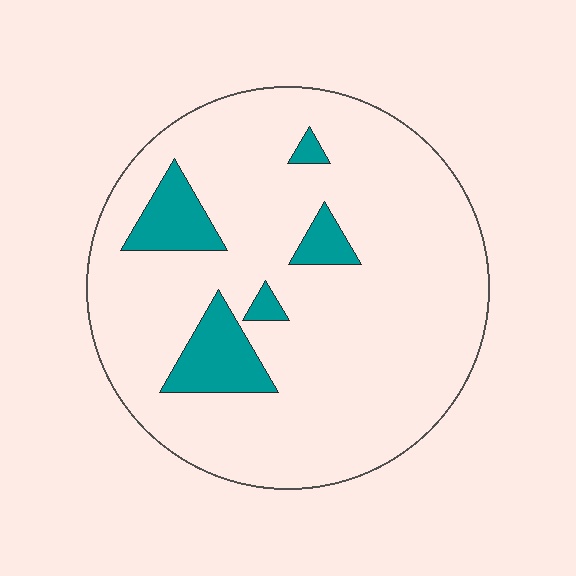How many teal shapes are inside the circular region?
5.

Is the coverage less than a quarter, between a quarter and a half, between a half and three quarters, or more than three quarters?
Less than a quarter.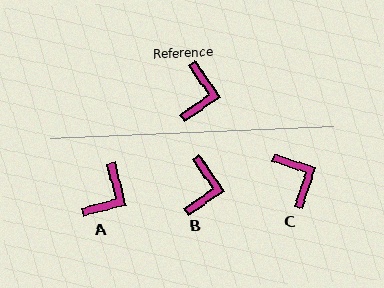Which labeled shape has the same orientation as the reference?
B.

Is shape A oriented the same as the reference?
No, it is off by about 20 degrees.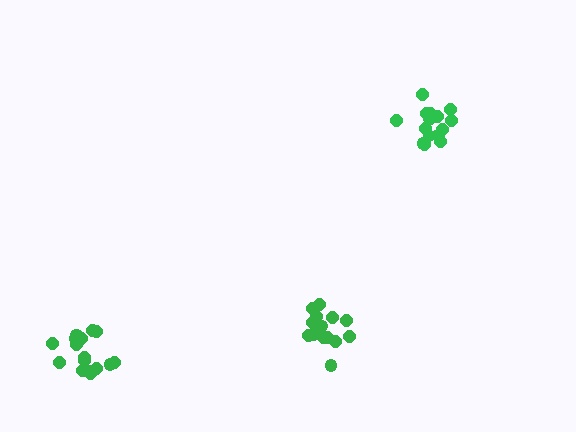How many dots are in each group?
Group 1: 17 dots, Group 2: 15 dots, Group 3: 17 dots (49 total).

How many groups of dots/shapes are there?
There are 3 groups.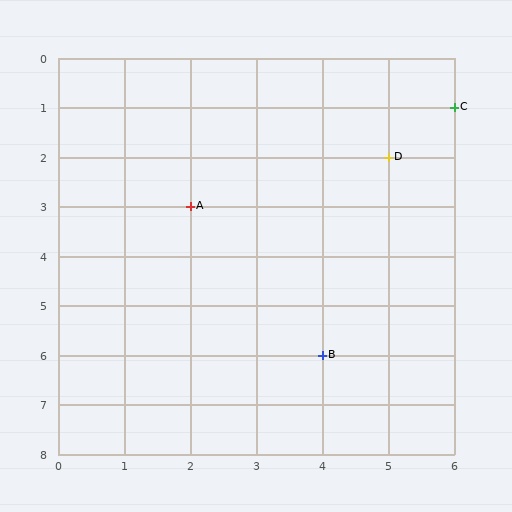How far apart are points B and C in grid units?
Points B and C are 2 columns and 5 rows apart (about 5.4 grid units diagonally).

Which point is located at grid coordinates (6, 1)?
Point C is at (6, 1).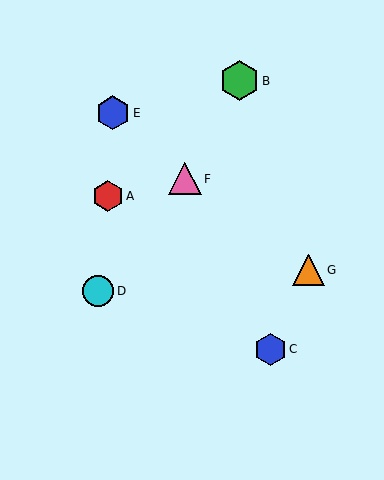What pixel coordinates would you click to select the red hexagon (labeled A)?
Click at (108, 196) to select the red hexagon A.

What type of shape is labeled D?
Shape D is a cyan circle.